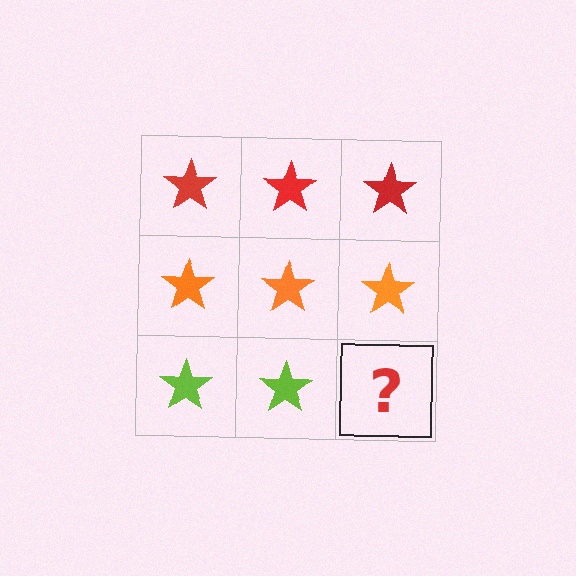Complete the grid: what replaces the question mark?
The question mark should be replaced with a lime star.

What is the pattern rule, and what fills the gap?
The rule is that each row has a consistent color. The gap should be filled with a lime star.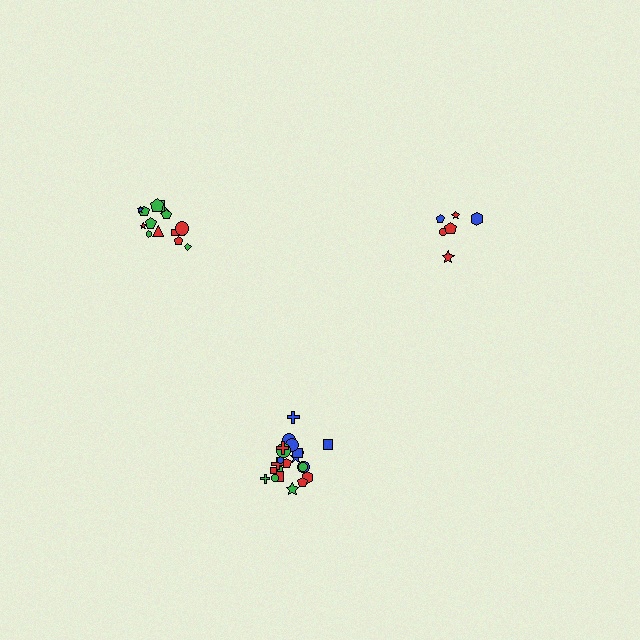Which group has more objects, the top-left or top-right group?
The top-left group.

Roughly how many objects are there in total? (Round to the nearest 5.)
Roughly 45 objects in total.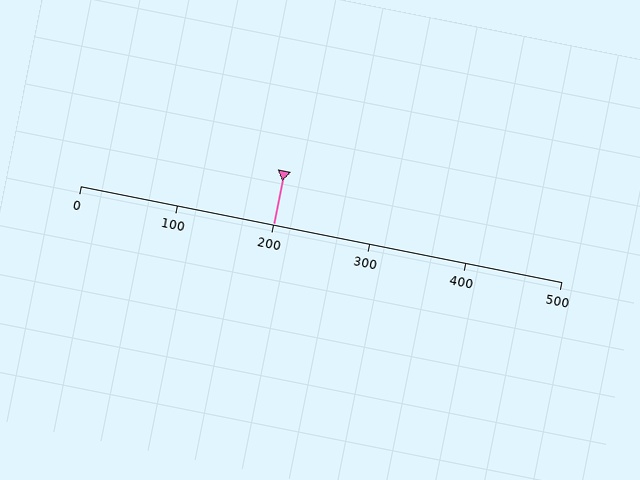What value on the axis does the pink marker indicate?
The marker indicates approximately 200.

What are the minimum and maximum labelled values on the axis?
The axis runs from 0 to 500.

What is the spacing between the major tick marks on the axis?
The major ticks are spaced 100 apart.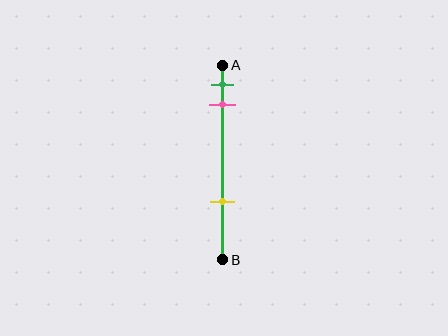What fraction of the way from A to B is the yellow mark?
The yellow mark is approximately 70% (0.7) of the way from A to B.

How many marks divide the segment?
There are 3 marks dividing the segment.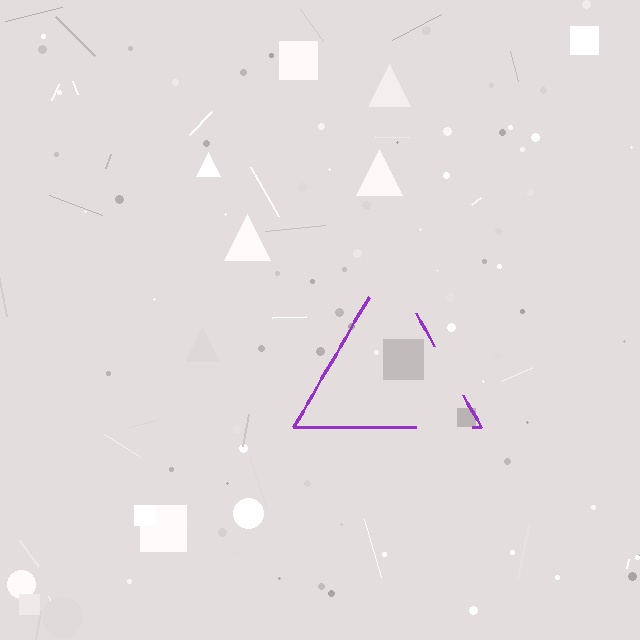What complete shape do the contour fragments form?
The contour fragments form a triangle.